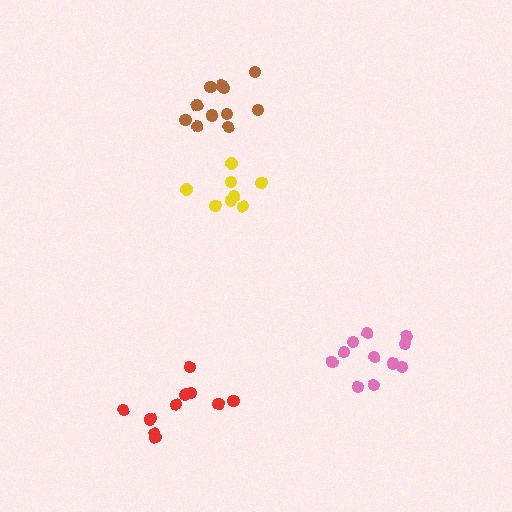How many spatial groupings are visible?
There are 4 spatial groupings.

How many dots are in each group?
Group 1: 8 dots, Group 2: 11 dots, Group 3: 12 dots, Group 4: 11 dots (42 total).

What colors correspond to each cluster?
The clusters are colored: yellow, brown, red, pink.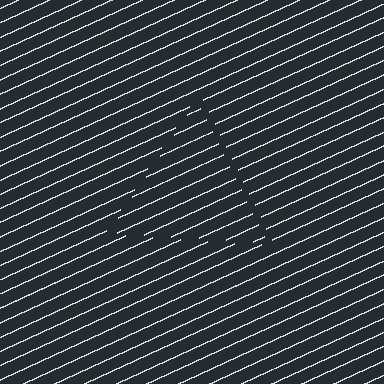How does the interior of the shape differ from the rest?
The interior of the shape contains the same grating, shifted by half a period — the contour is defined by the phase discontinuity where line-ends from the inner and outer gratings abut.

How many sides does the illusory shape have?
3 sides — the line-ends trace a triangle.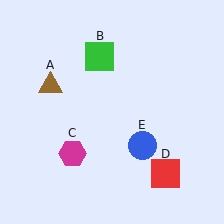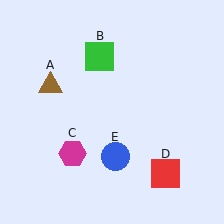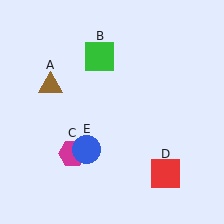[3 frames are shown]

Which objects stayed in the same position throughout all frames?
Brown triangle (object A) and green square (object B) and magenta hexagon (object C) and red square (object D) remained stationary.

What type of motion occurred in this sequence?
The blue circle (object E) rotated clockwise around the center of the scene.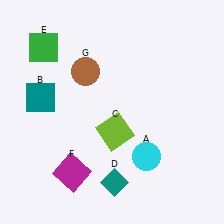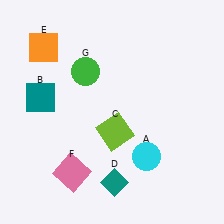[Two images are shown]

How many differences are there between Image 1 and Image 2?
There are 3 differences between the two images.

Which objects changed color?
E changed from green to orange. F changed from magenta to pink. G changed from brown to green.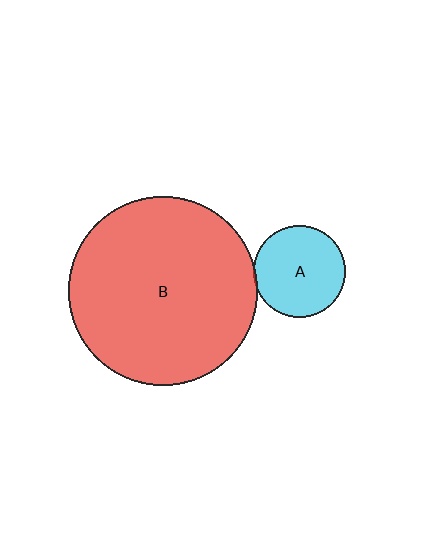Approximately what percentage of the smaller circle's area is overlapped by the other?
Approximately 5%.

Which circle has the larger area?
Circle B (red).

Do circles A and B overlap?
Yes.